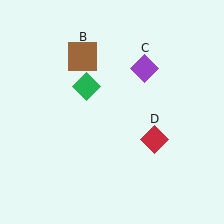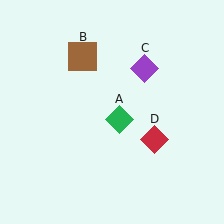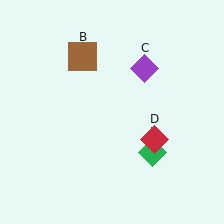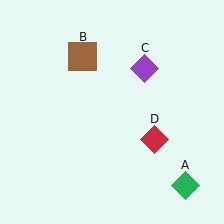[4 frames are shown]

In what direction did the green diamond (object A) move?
The green diamond (object A) moved down and to the right.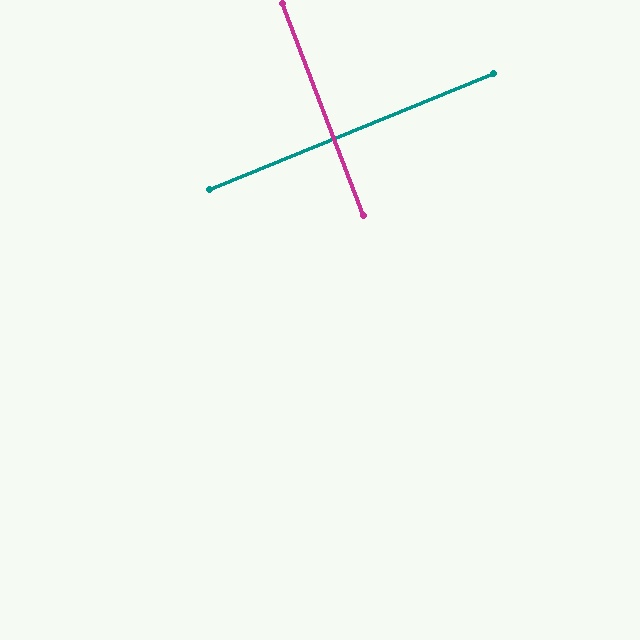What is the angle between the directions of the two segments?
Approximately 89 degrees.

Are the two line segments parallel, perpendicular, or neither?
Perpendicular — they meet at approximately 89°.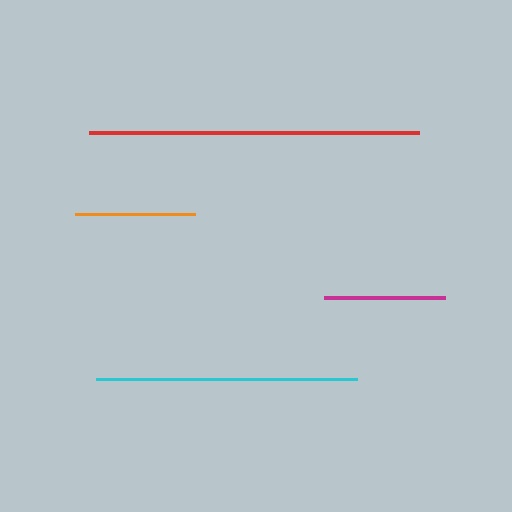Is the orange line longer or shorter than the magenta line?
The magenta line is longer than the orange line.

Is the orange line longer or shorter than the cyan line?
The cyan line is longer than the orange line.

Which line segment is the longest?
The red line is the longest at approximately 330 pixels.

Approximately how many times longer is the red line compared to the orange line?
The red line is approximately 2.7 times the length of the orange line.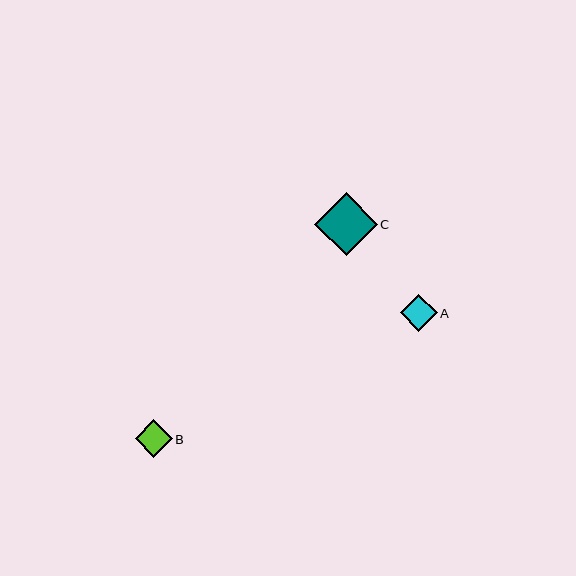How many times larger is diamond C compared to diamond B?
Diamond C is approximately 1.7 times the size of diamond B.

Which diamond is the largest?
Diamond C is the largest with a size of approximately 62 pixels.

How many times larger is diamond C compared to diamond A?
Diamond C is approximately 1.7 times the size of diamond A.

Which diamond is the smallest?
Diamond A is the smallest with a size of approximately 36 pixels.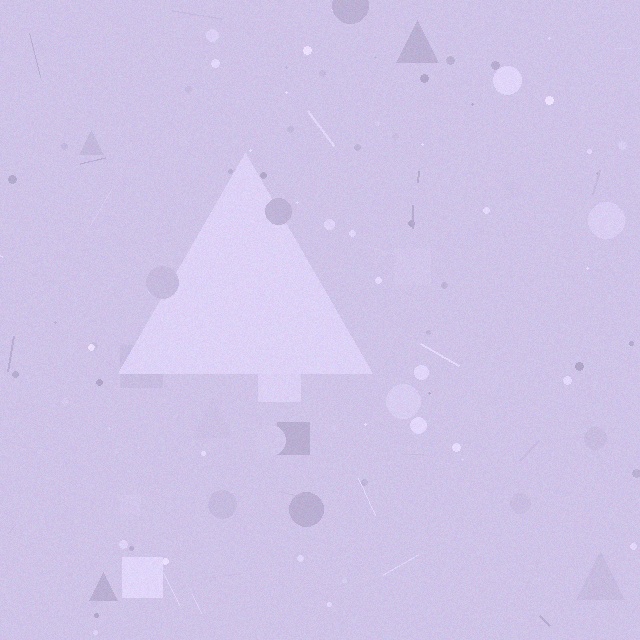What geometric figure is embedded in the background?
A triangle is embedded in the background.